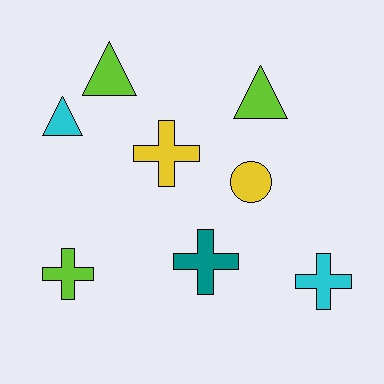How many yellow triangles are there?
There are no yellow triangles.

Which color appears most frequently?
Lime, with 3 objects.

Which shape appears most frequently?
Cross, with 4 objects.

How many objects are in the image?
There are 8 objects.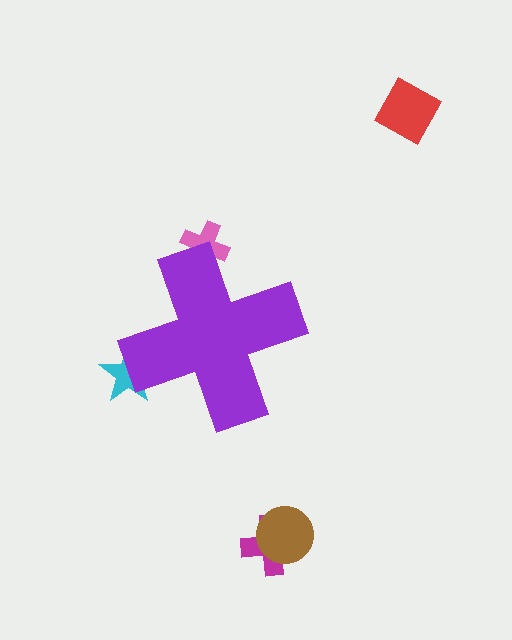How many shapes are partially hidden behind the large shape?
2 shapes are partially hidden.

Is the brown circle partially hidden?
No, the brown circle is fully visible.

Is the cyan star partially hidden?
Yes, the cyan star is partially hidden behind the purple cross.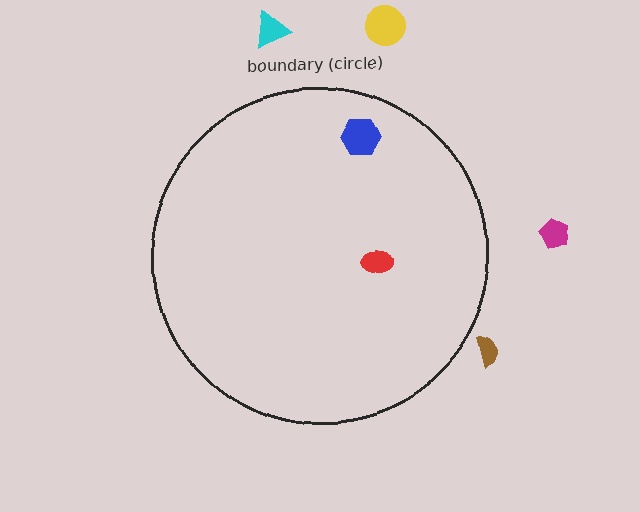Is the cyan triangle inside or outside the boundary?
Outside.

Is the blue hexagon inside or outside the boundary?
Inside.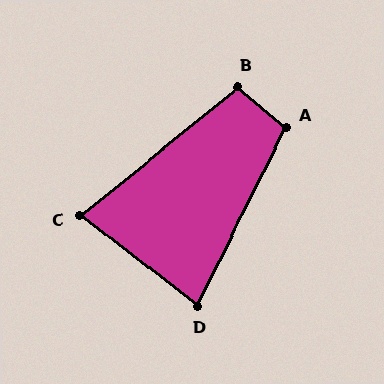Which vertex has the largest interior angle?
A, at approximately 103 degrees.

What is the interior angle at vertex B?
Approximately 101 degrees (obtuse).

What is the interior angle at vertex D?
Approximately 79 degrees (acute).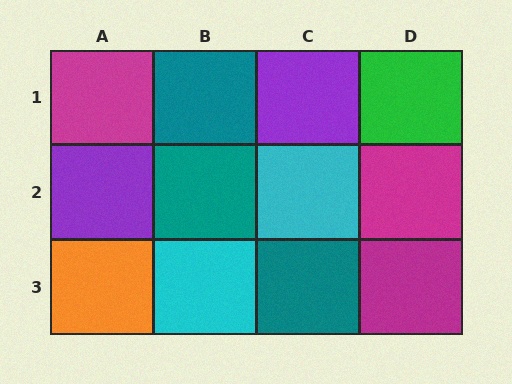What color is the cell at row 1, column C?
Purple.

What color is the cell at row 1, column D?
Green.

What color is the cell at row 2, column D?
Magenta.